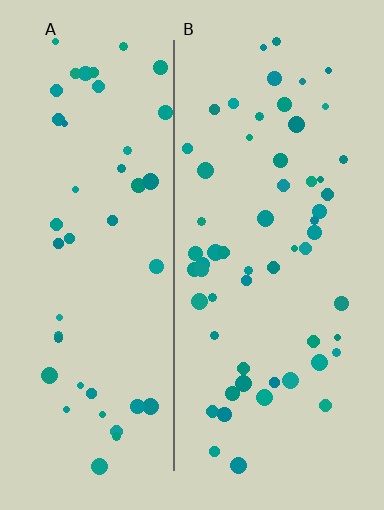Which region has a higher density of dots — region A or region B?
B (the right).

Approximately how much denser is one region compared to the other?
Approximately 1.3× — region B over region A.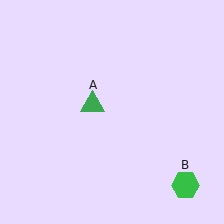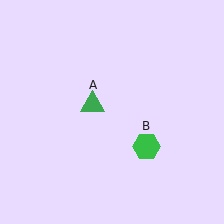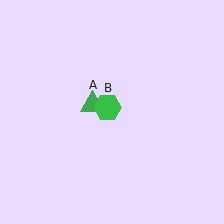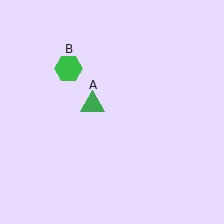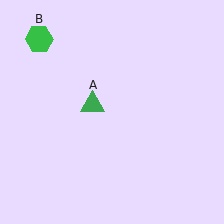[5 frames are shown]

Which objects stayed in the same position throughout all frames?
Green triangle (object A) remained stationary.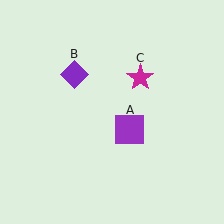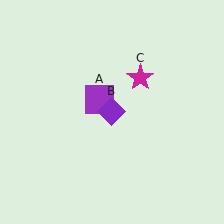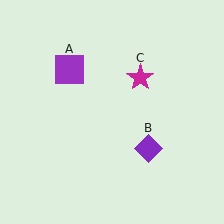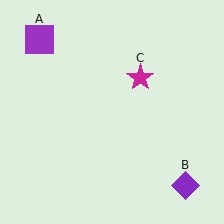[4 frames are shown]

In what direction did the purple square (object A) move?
The purple square (object A) moved up and to the left.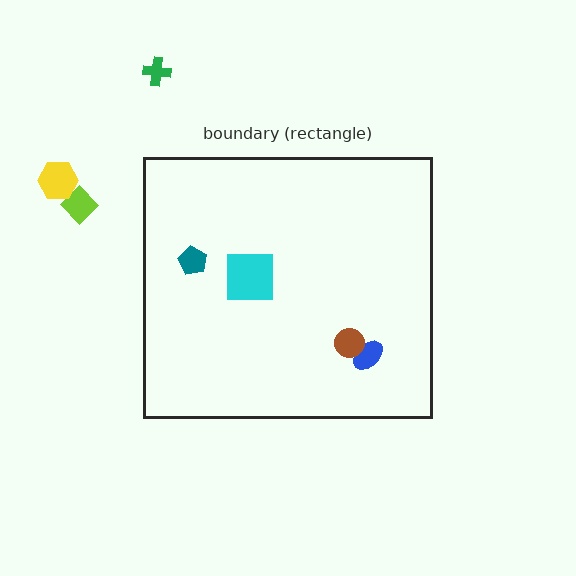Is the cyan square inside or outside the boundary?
Inside.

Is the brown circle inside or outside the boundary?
Inside.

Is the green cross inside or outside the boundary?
Outside.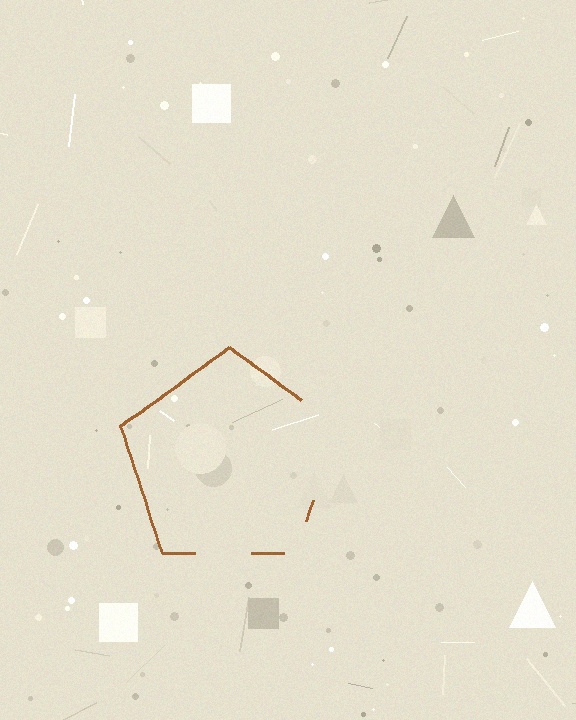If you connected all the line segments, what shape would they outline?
They would outline a pentagon.